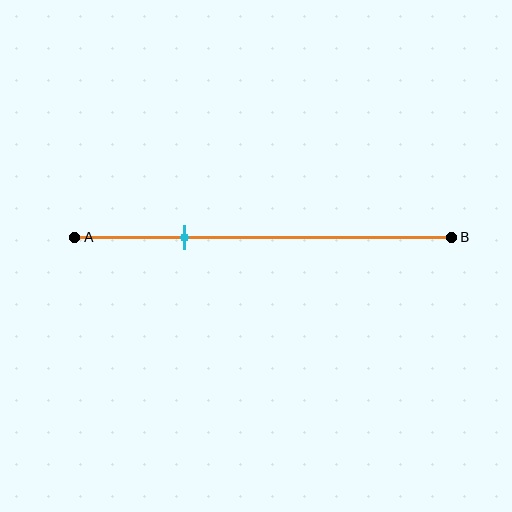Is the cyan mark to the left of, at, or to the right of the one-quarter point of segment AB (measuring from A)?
The cyan mark is to the right of the one-quarter point of segment AB.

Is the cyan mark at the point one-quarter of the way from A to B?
No, the mark is at about 30% from A, not at the 25% one-quarter point.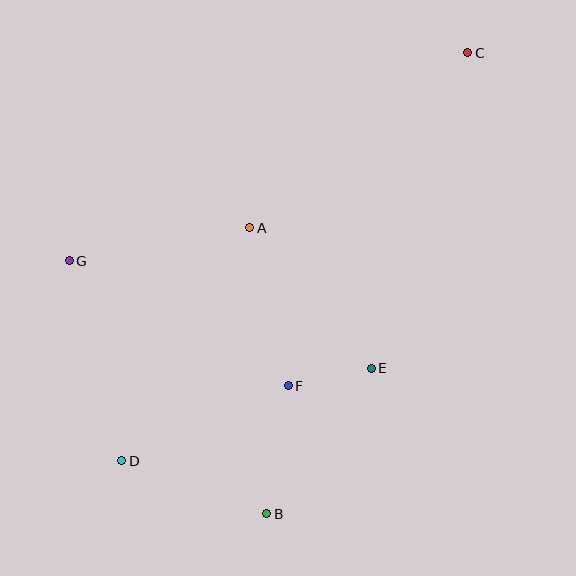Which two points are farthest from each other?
Points C and D are farthest from each other.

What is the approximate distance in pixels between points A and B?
The distance between A and B is approximately 287 pixels.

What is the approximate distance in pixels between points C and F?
The distance between C and F is approximately 378 pixels.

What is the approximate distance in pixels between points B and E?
The distance between B and E is approximately 179 pixels.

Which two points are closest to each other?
Points E and F are closest to each other.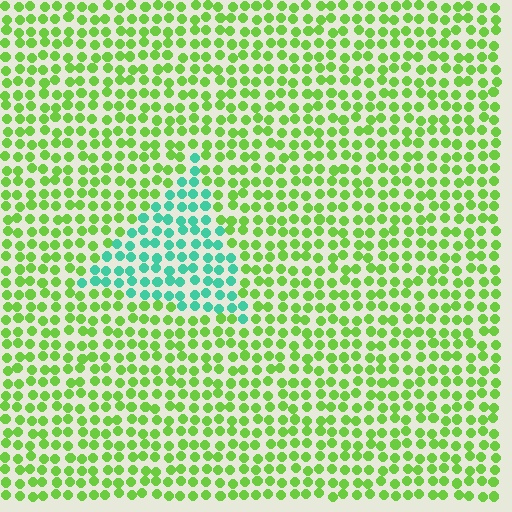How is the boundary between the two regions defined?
The boundary is defined purely by a slight shift in hue (about 61 degrees). Spacing, size, and orientation are identical on both sides.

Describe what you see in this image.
The image is filled with small lime elements in a uniform arrangement. A triangle-shaped region is visible where the elements are tinted to a slightly different hue, forming a subtle color boundary.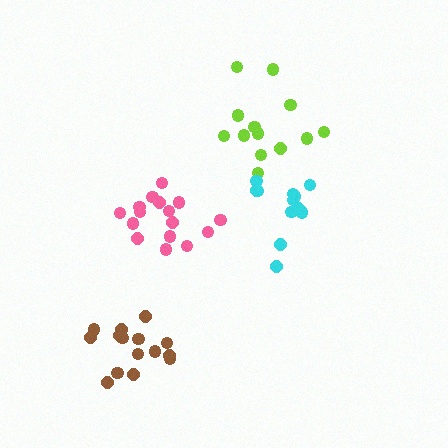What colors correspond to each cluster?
The clusters are colored: lime, brown, cyan, pink.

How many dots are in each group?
Group 1: 13 dots, Group 2: 15 dots, Group 3: 12 dots, Group 4: 16 dots (56 total).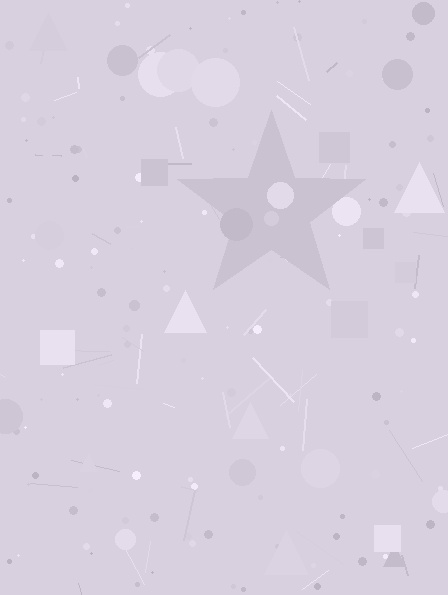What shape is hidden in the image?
A star is hidden in the image.